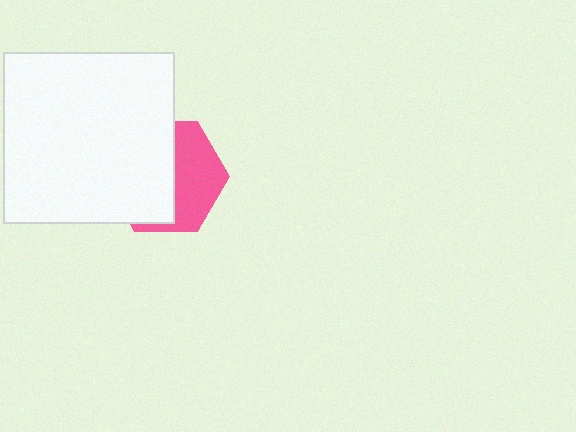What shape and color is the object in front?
The object in front is a white square.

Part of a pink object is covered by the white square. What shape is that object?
It is a hexagon.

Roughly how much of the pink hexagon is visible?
A small part of it is visible (roughly 43%).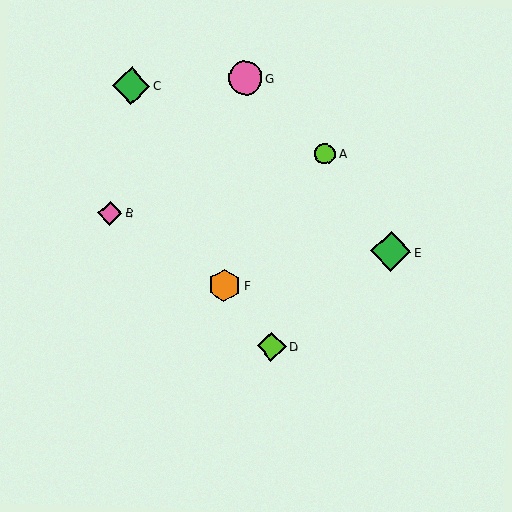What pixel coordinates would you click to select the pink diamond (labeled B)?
Click at (110, 213) to select the pink diamond B.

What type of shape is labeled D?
Shape D is a lime diamond.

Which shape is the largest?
The green diamond (labeled E) is the largest.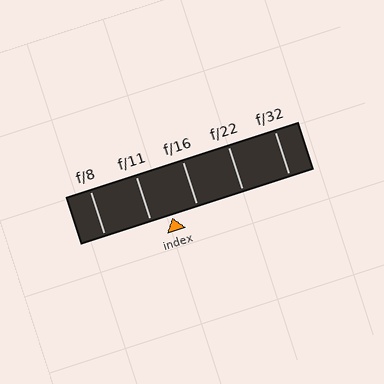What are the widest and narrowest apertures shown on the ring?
The widest aperture shown is f/8 and the narrowest is f/32.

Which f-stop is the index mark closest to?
The index mark is closest to f/11.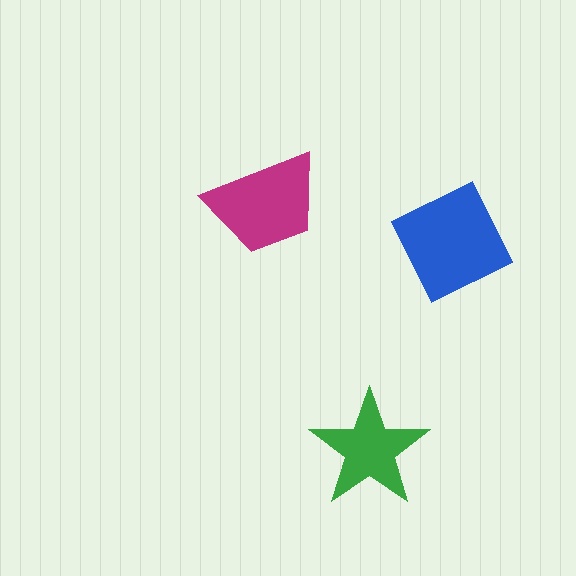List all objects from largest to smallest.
The blue diamond, the magenta trapezoid, the green star.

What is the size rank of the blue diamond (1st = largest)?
1st.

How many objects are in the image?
There are 3 objects in the image.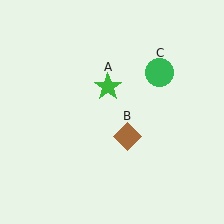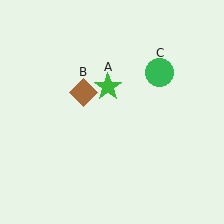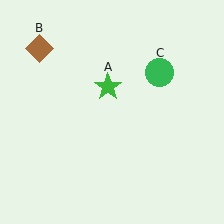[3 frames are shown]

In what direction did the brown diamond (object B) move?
The brown diamond (object B) moved up and to the left.